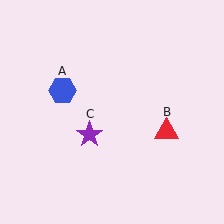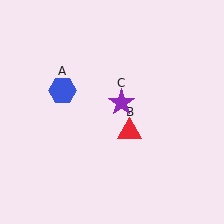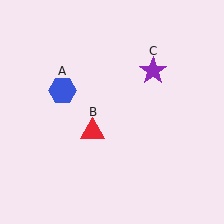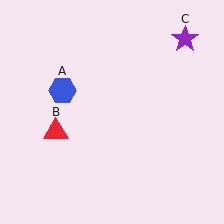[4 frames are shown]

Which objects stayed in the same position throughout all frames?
Blue hexagon (object A) remained stationary.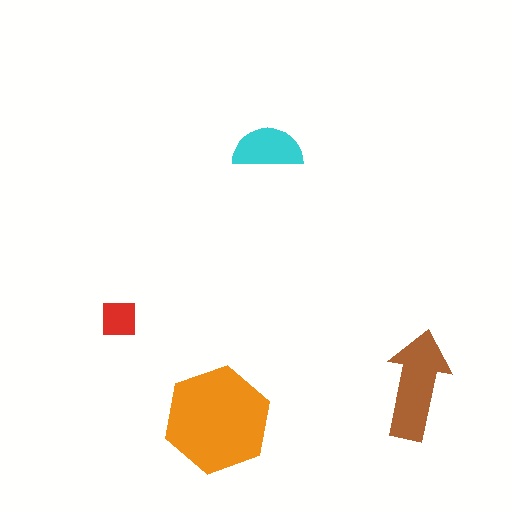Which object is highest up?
The cyan semicircle is topmost.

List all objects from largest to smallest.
The orange hexagon, the brown arrow, the cyan semicircle, the red square.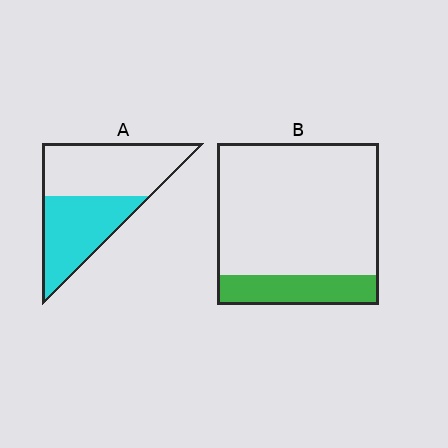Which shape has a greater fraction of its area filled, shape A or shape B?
Shape A.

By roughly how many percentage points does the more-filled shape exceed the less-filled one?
By roughly 25 percentage points (A over B).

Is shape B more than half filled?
No.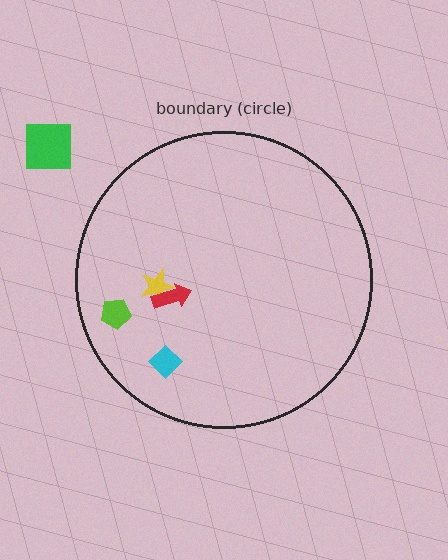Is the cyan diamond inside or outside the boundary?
Inside.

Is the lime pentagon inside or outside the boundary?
Inside.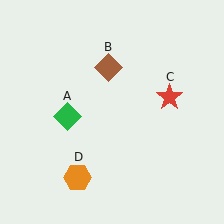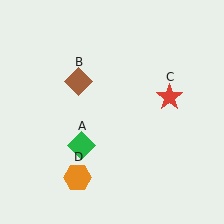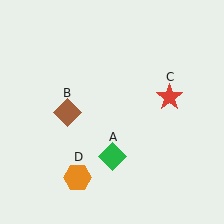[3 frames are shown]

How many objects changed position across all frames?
2 objects changed position: green diamond (object A), brown diamond (object B).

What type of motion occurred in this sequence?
The green diamond (object A), brown diamond (object B) rotated counterclockwise around the center of the scene.